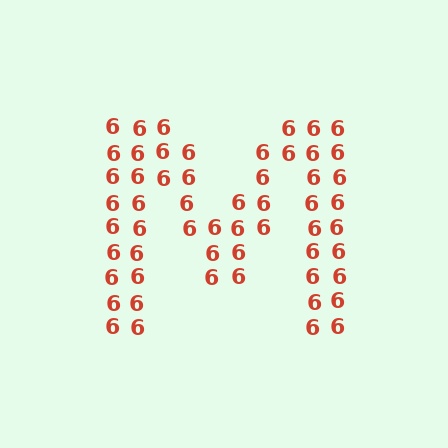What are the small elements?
The small elements are digit 6's.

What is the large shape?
The large shape is the letter M.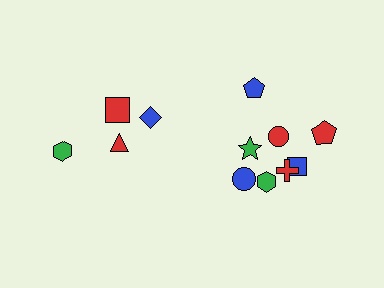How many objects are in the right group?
There are 8 objects.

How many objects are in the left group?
There are 4 objects.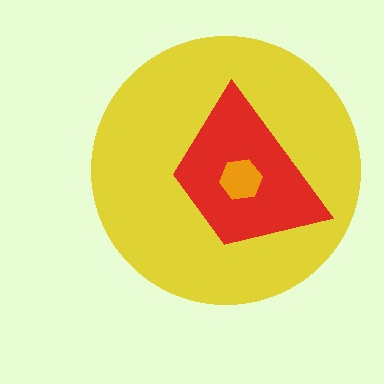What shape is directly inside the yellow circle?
The red trapezoid.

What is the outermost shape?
The yellow circle.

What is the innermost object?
The orange hexagon.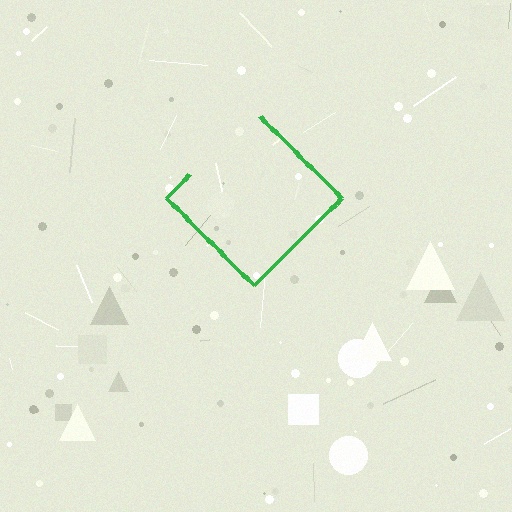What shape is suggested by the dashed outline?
The dashed outline suggests a diamond.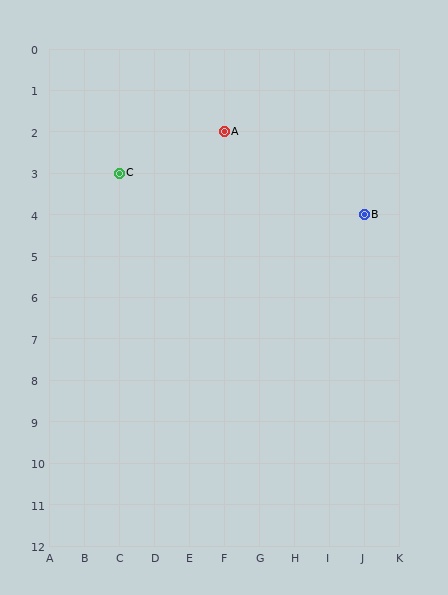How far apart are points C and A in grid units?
Points C and A are 3 columns and 1 row apart (about 3.2 grid units diagonally).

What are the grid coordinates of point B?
Point B is at grid coordinates (J, 4).